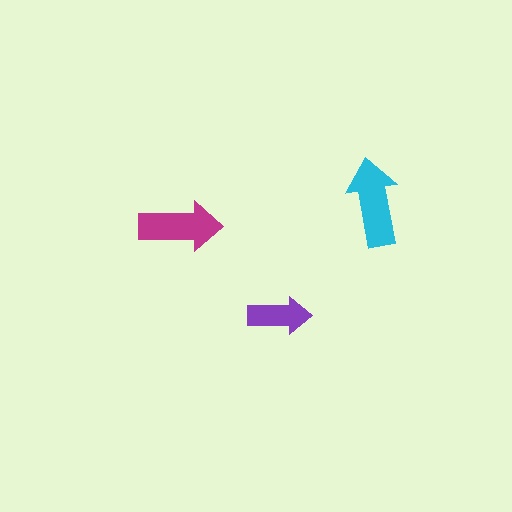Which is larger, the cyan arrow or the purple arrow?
The cyan one.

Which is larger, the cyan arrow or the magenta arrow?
The cyan one.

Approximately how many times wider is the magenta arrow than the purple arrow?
About 1.5 times wider.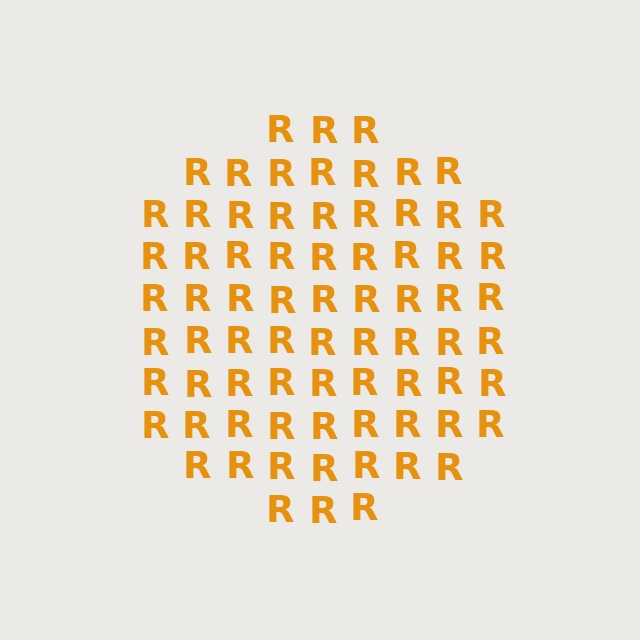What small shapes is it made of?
It is made of small letter R's.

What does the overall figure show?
The overall figure shows a circle.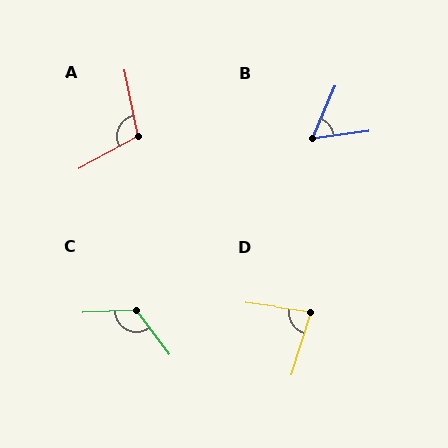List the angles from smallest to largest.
B (59°), D (80°), A (107°), C (124°).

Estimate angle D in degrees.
Approximately 80 degrees.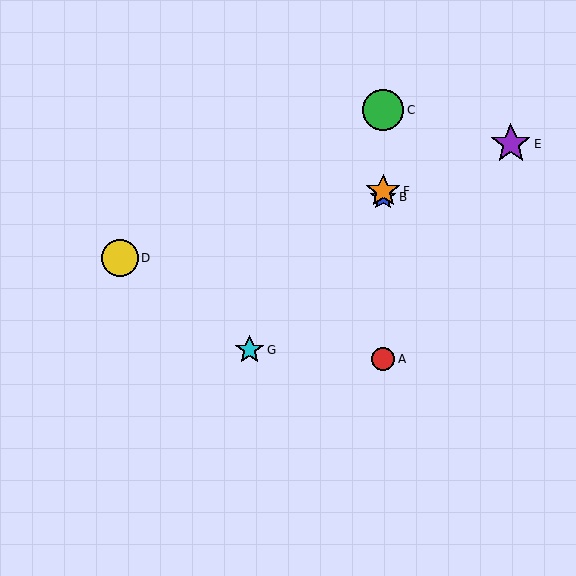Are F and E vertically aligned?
No, F is at x≈383 and E is at x≈511.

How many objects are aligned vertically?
4 objects (A, B, C, F) are aligned vertically.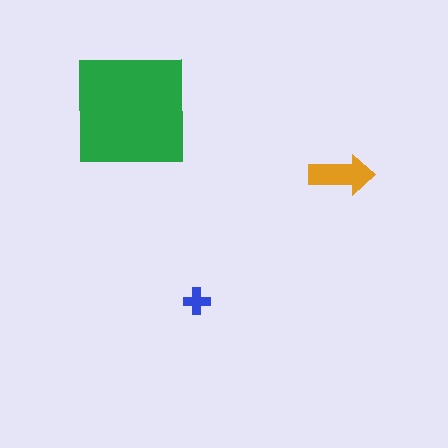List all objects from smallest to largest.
The blue cross, the orange arrow, the green square.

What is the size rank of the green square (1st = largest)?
1st.